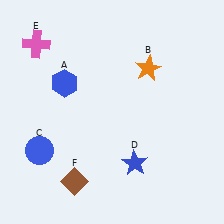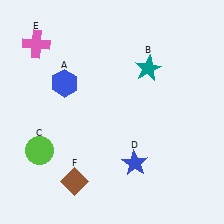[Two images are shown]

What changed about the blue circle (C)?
In Image 1, C is blue. In Image 2, it changed to lime.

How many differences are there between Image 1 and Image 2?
There are 2 differences between the two images.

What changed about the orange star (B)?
In Image 1, B is orange. In Image 2, it changed to teal.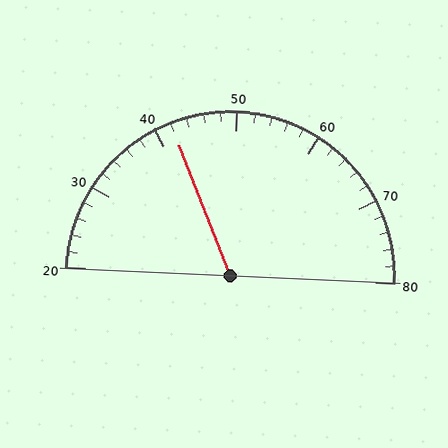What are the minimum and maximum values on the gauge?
The gauge ranges from 20 to 80.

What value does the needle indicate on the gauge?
The needle indicates approximately 42.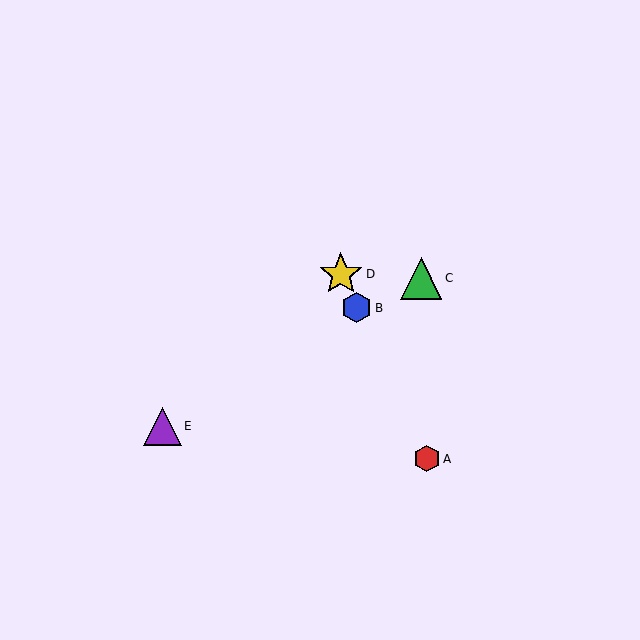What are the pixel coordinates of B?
Object B is at (356, 308).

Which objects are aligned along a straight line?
Objects A, B, D are aligned along a straight line.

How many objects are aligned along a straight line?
3 objects (A, B, D) are aligned along a straight line.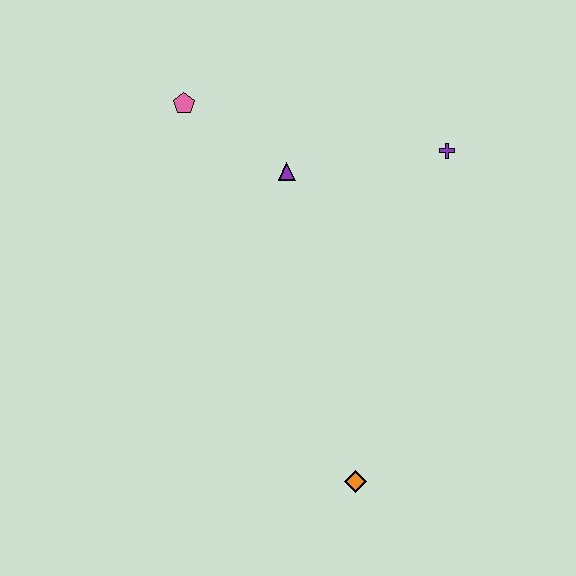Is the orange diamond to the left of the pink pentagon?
No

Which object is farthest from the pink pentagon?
The orange diamond is farthest from the pink pentagon.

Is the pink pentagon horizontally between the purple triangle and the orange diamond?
No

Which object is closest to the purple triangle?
The pink pentagon is closest to the purple triangle.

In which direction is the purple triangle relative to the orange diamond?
The purple triangle is above the orange diamond.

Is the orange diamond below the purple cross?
Yes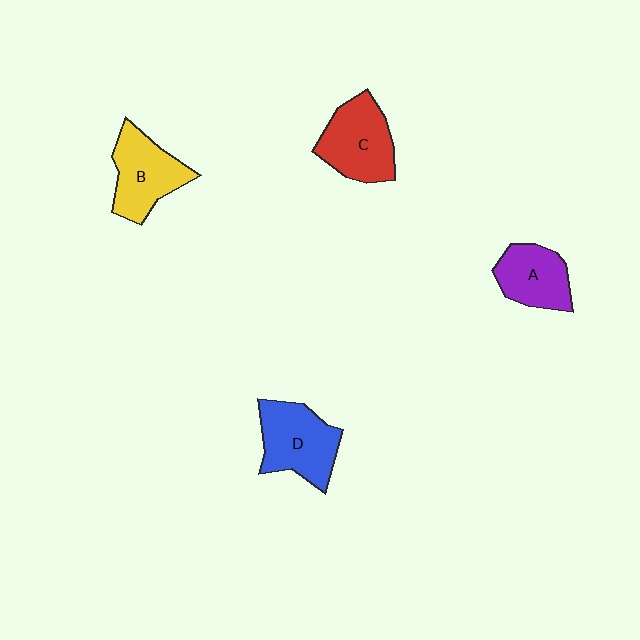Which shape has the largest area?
Shape D (blue).